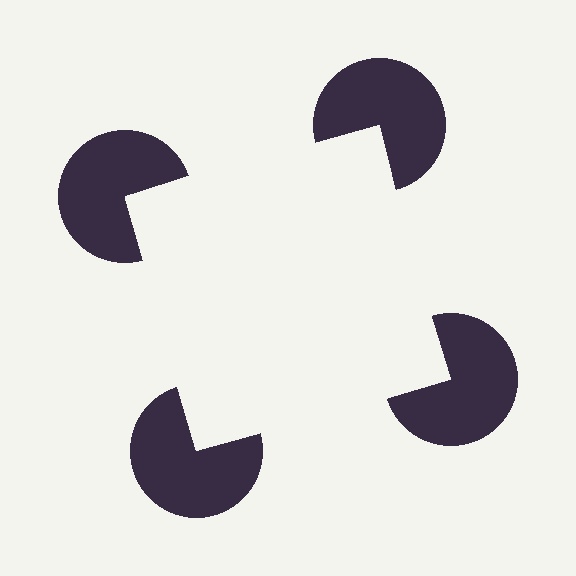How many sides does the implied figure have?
4 sides.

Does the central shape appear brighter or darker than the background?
It typically appears slightly brighter than the background, even though no actual brightness change is drawn.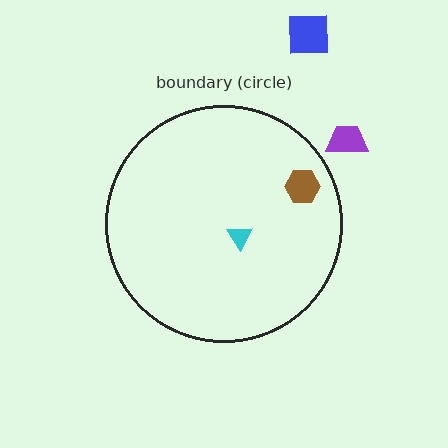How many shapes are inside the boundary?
2 inside, 2 outside.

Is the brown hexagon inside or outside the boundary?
Inside.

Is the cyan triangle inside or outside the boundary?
Inside.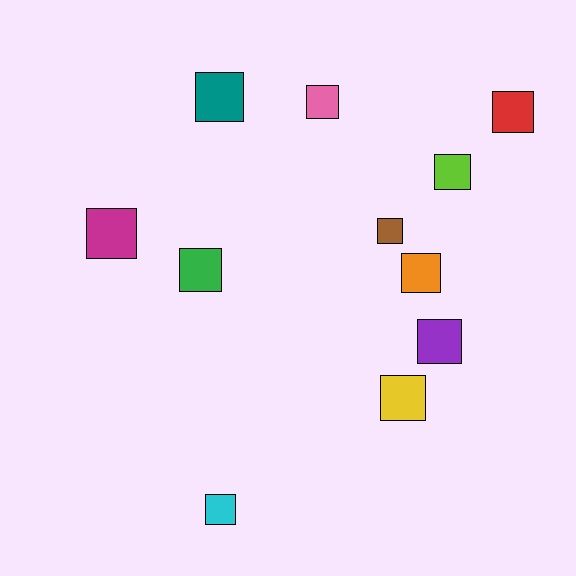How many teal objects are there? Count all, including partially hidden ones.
There is 1 teal object.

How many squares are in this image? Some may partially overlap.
There are 11 squares.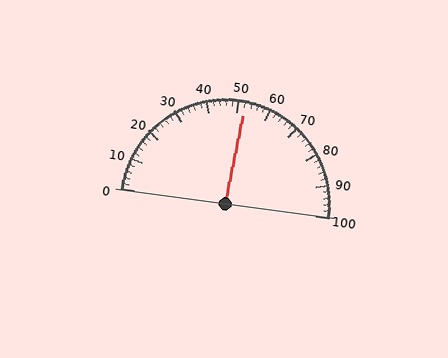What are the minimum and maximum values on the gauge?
The gauge ranges from 0 to 100.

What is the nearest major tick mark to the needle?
The nearest major tick mark is 50.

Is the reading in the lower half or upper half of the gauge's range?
The reading is in the upper half of the range (0 to 100).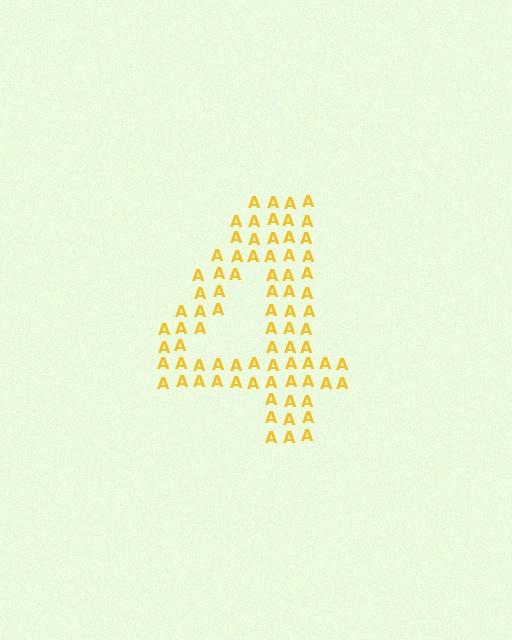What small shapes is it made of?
It is made of small letter A's.